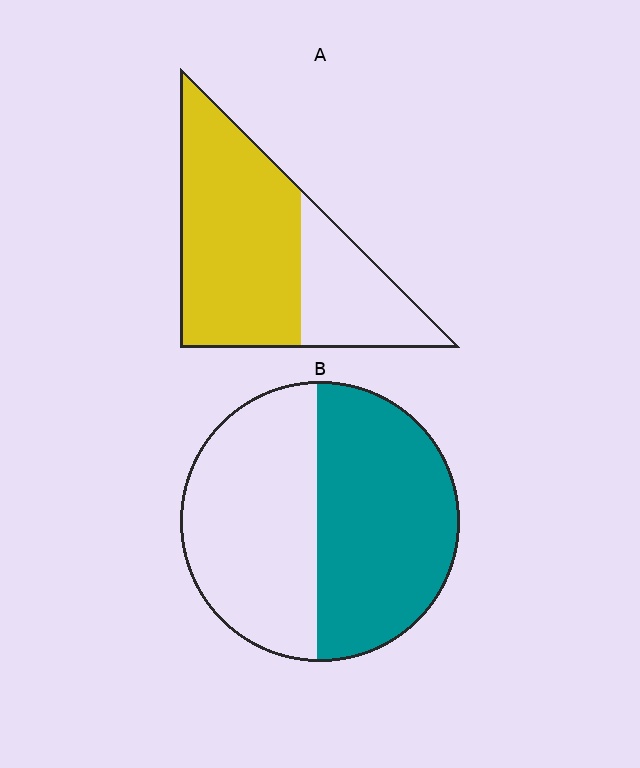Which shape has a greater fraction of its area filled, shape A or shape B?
Shape A.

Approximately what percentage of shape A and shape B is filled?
A is approximately 70% and B is approximately 50%.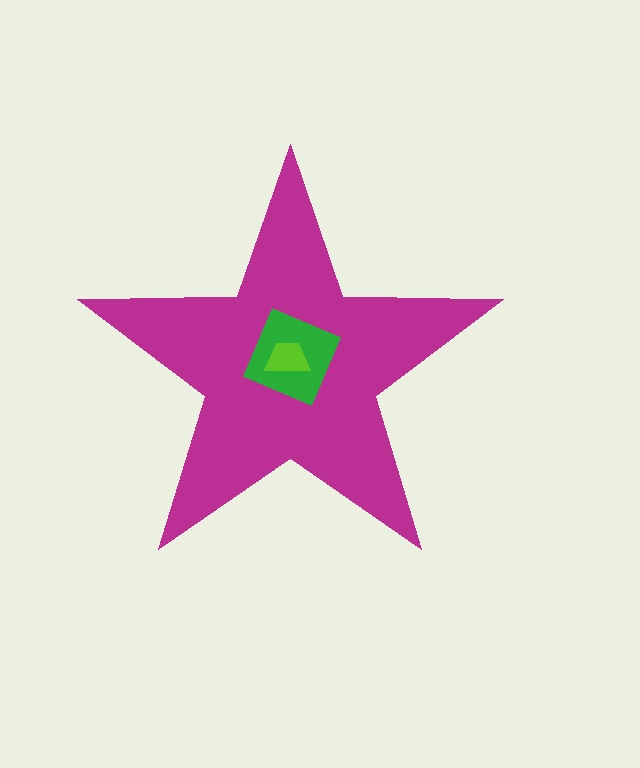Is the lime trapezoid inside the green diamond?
Yes.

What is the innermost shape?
The lime trapezoid.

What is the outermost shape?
The magenta star.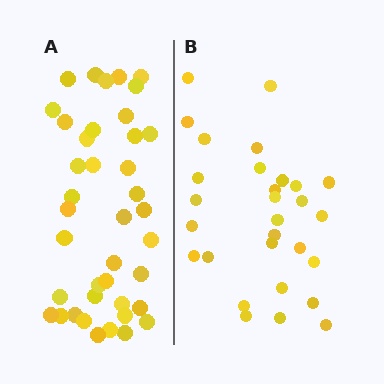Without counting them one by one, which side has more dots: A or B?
Region A (the left region) has more dots.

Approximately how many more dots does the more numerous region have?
Region A has roughly 12 or so more dots than region B.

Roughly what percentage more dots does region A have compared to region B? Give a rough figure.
About 40% more.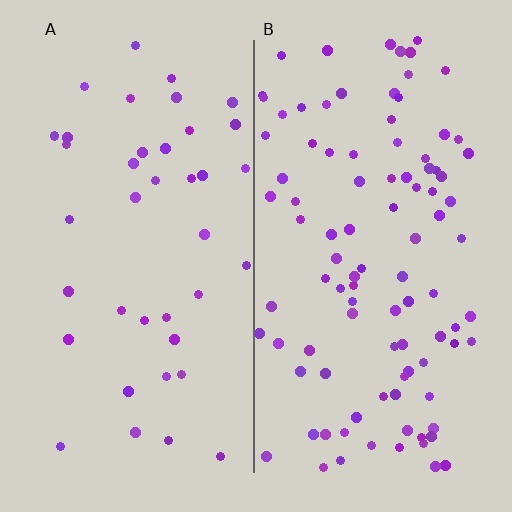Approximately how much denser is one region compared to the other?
Approximately 2.4× — region B over region A.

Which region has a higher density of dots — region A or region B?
B (the right).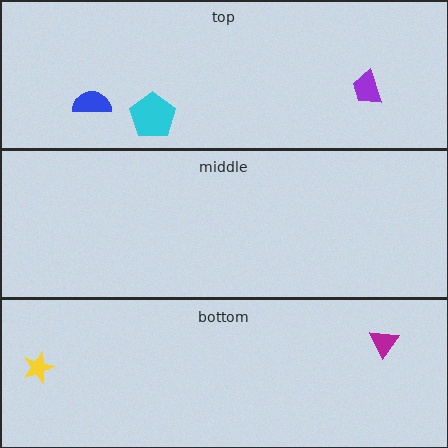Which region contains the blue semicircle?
The top region.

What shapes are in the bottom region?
The magenta triangle, the yellow star.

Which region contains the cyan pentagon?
The top region.